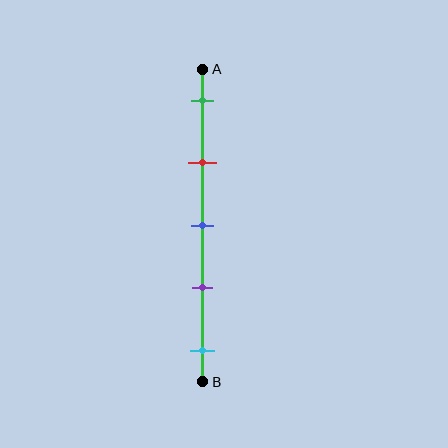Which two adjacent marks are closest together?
The blue and purple marks are the closest adjacent pair.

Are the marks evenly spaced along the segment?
Yes, the marks are approximately evenly spaced.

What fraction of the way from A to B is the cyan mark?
The cyan mark is approximately 90% (0.9) of the way from A to B.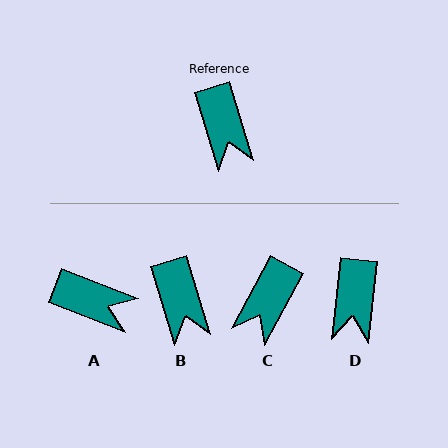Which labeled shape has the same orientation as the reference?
B.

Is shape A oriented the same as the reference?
No, it is off by about 52 degrees.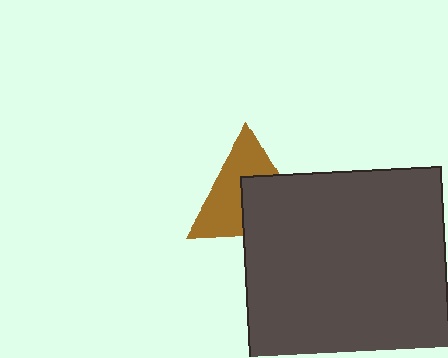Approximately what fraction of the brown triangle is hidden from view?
Roughly 46% of the brown triangle is hidden behind the dark gray rectangle.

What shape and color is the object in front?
The object in front is a dark gray rectangle.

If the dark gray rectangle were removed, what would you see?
You would see the complete brown triangle.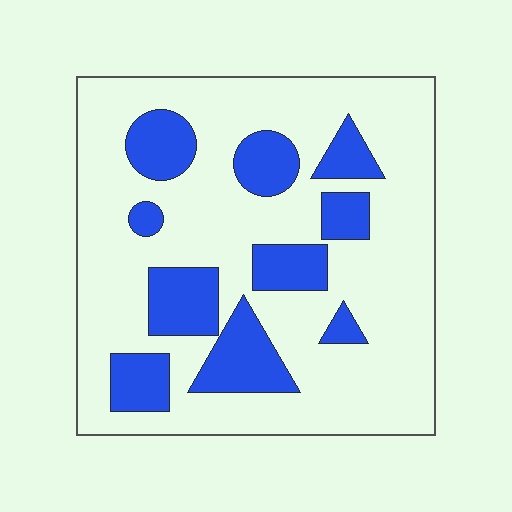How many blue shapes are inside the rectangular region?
10.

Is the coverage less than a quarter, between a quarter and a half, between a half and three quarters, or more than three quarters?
Less than a quarter.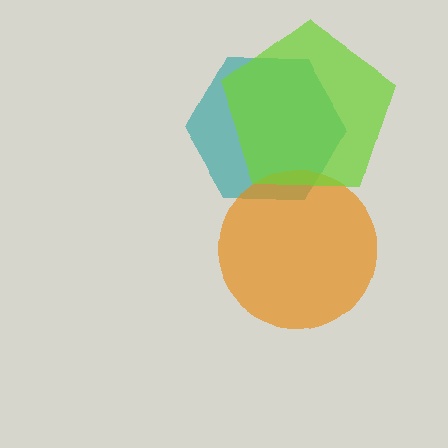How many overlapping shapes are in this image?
There are 3 overlapping shapes in the image.